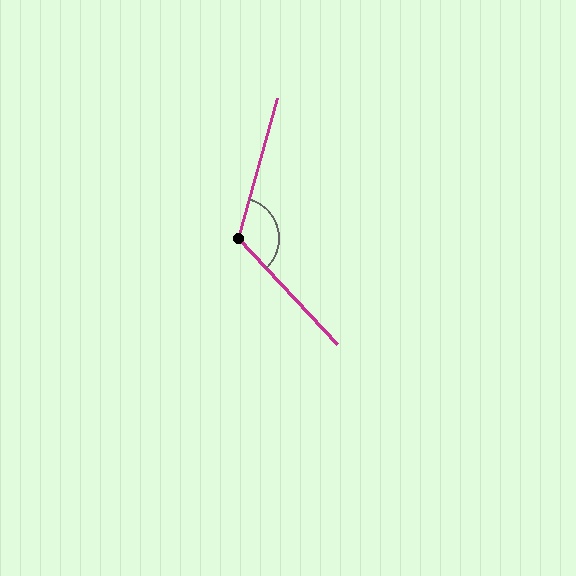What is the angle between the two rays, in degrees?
Approximately 121 degrees.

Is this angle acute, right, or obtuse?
It is obtuse.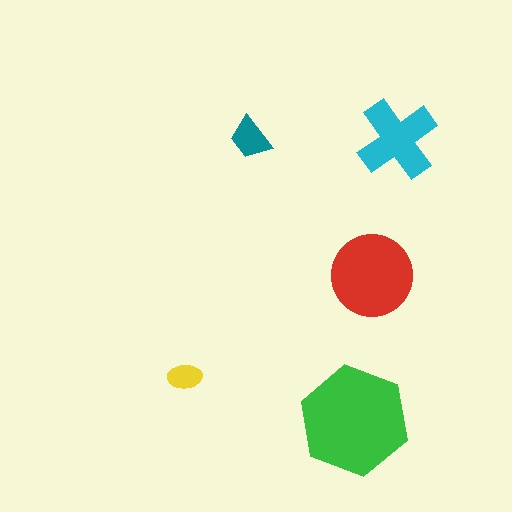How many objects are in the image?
There are 5 objects in the image.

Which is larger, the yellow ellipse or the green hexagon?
The green hexagon.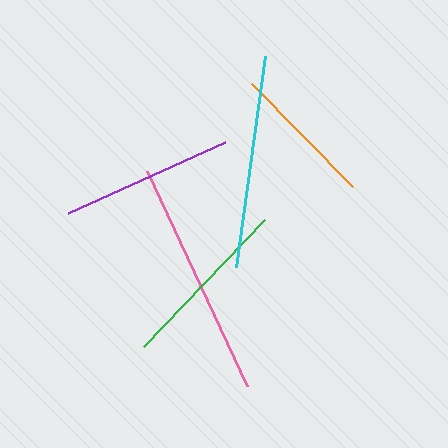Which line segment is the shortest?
The orange line is the shortest at approximately 144 pixels.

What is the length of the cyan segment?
The cyan segment is approximately 213 pixels long.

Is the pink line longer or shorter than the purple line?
The pink line is longer than the purple line.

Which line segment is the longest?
The pink line is the longest at approximately 237 pixels.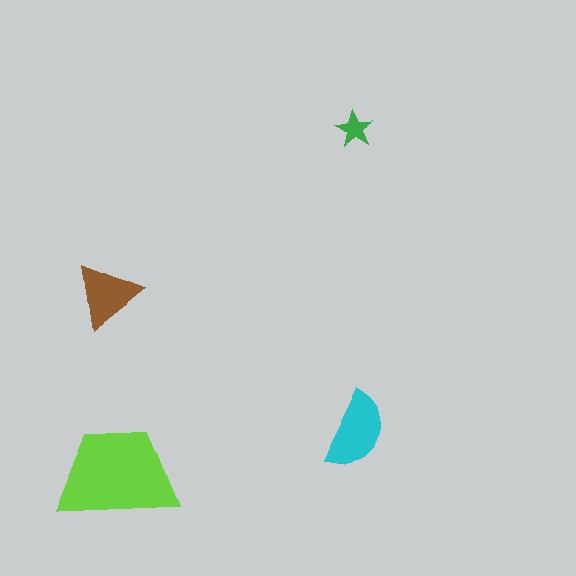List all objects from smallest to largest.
The green star, the brown triangle, the cyan semicircle, the lime trapezoid.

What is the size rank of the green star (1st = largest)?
4th.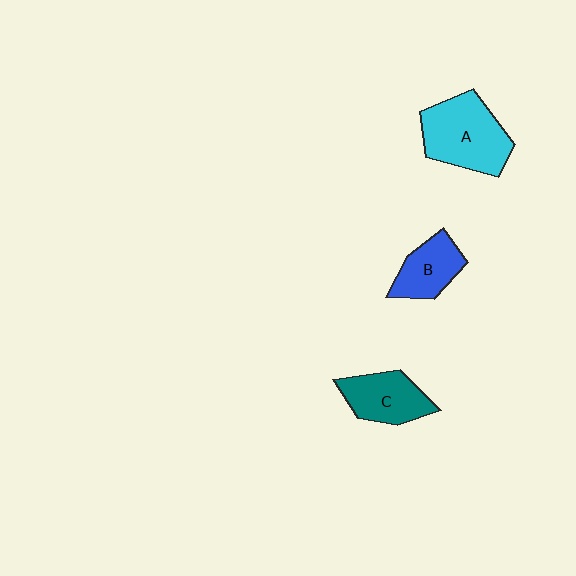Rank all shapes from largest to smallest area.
From largest to smallest: A (cyan), C (teal), B (blue).